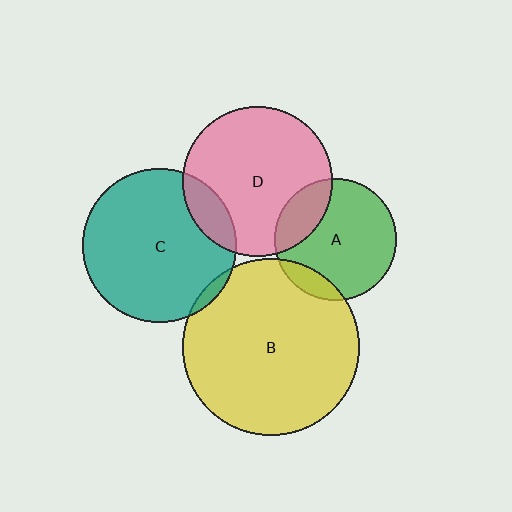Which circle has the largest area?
Circle B (yellow).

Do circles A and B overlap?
Yes.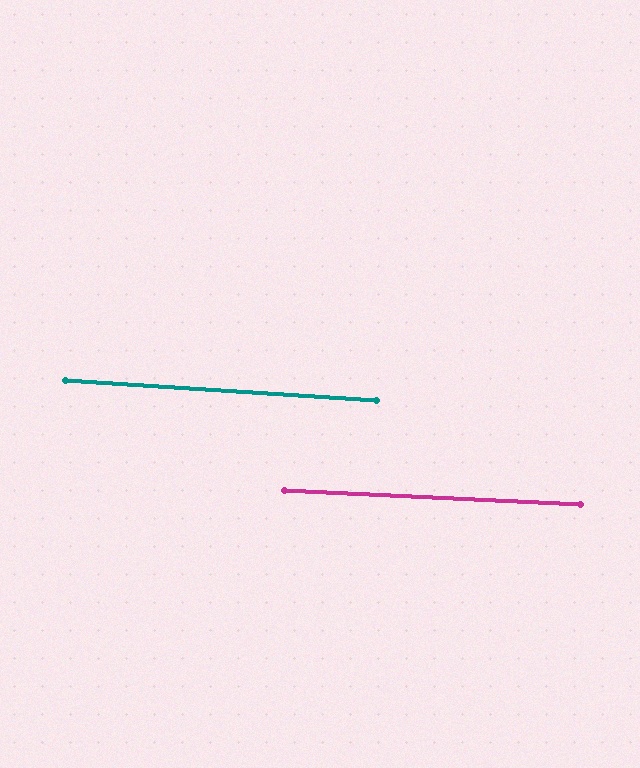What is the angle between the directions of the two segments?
Approximately 1 degree.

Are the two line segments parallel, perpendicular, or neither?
Parallel — their directions differ by only 0.8°.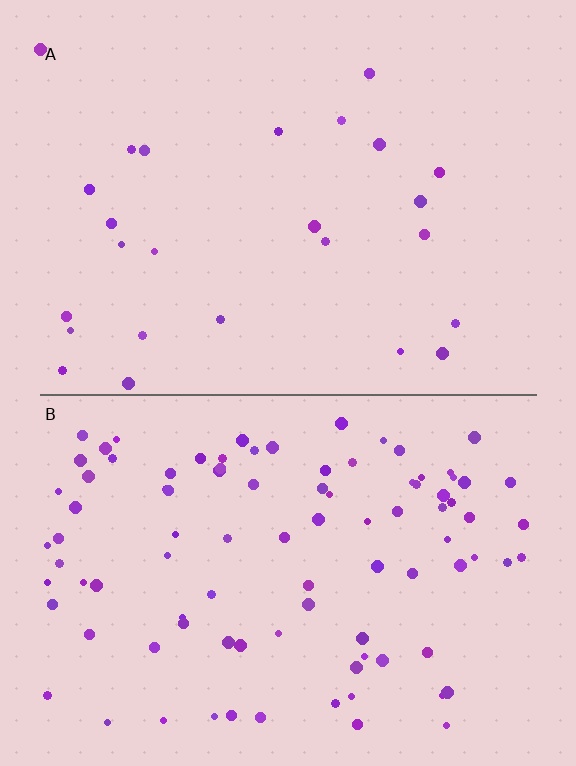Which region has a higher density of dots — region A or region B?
B (the bottom).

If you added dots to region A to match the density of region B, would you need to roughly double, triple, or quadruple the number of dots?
Approximately quadruple.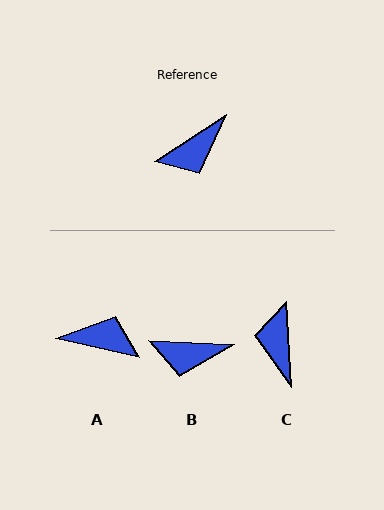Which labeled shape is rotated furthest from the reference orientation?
A, about 134 degrees away.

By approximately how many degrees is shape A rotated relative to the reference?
Approximately 134 degrees counter-clockwise.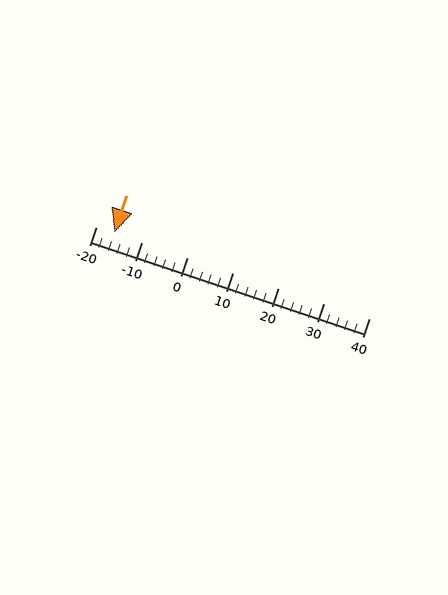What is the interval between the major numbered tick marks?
The major tick marks are spaced 10 units apart.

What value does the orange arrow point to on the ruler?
The orange arrow points to approximately -16.